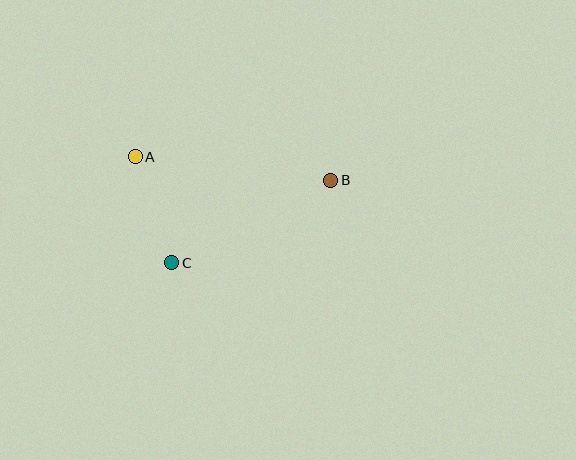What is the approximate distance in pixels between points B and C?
The distance between B and C is approximately 179 pixels.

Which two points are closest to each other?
Points A and C are closest to each other.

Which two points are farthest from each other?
Points A and B are farthest from each other.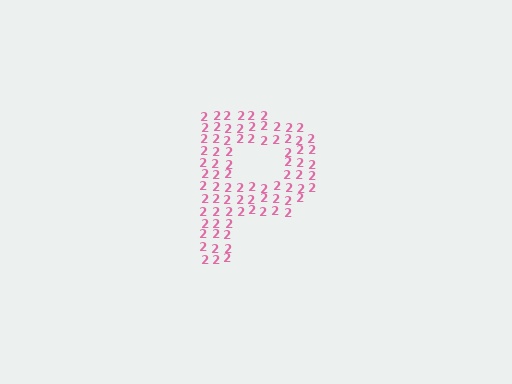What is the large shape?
The large shape is the letter P.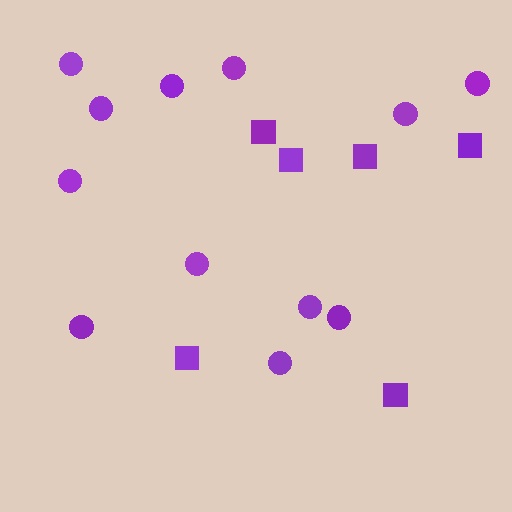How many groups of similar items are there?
There are 2 groups: one group of squares (6) and one group of circles (12).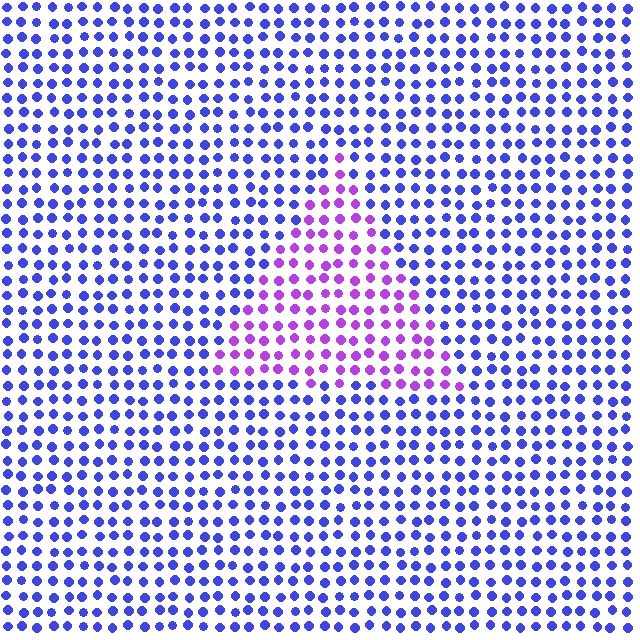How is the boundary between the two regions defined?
The boundary is defined purely by a slight shift in hue (about 46 degrees). Spacing, size, and orientation are identical on both sides.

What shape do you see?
I see a triangle.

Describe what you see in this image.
The image is filled with small blue elements in a uniform arrangement. A triangle-shaped region is visible where the elements are tinted to a slightly different hue, forming a subtle color boundary.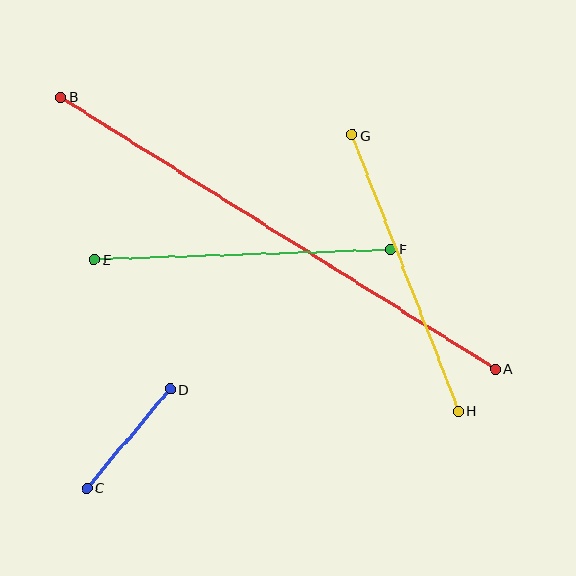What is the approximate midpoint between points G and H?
The midpoint is at approximately (405, 273) pixels.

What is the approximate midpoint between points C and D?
The midpoint is at approximately (128, 439) pixels.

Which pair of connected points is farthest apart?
Points A and B are farthest apart.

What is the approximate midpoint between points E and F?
The midpoint is at approximately (242, 254) pixels.